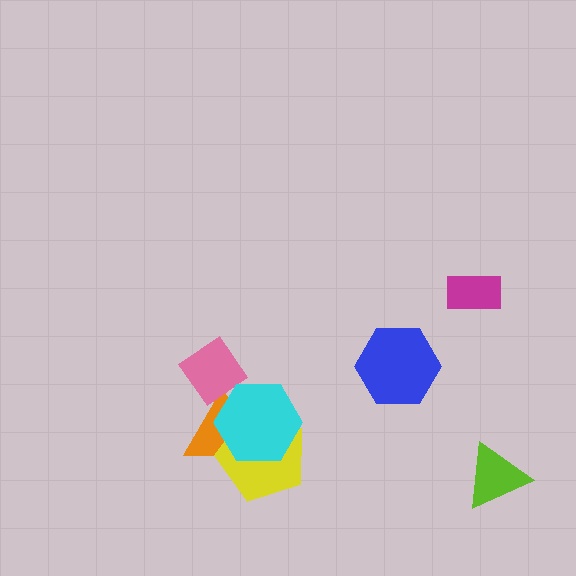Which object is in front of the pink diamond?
The cyan hexagon is in front of the pink diamond.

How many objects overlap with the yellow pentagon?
2 objects overlap with the yellow pentagon.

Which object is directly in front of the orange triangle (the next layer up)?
The pink diamond is directly in front of the orange triangle.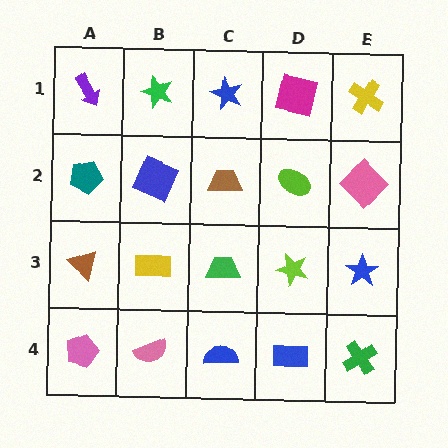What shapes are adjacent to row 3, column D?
A lime ellipse (row 2, column D), a blue rectangle (row 4, column D), a green trapezoid (row 3, column C), a blue star (row 3, column E).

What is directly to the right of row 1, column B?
A blue star.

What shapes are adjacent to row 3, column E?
A pink diamond (row 2, column E), a green cross (row 4, column E), a lime star (row 3, column D).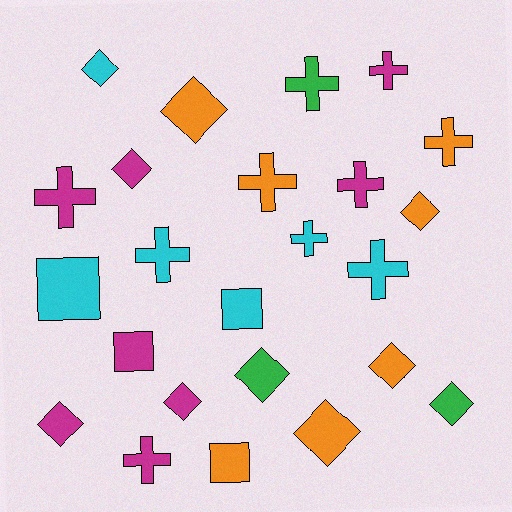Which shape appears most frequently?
Cross, with 10 objects.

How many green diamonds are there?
There are 2 green diamonds.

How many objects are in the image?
There are 24 objects.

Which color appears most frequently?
Magenta, with 8 objects.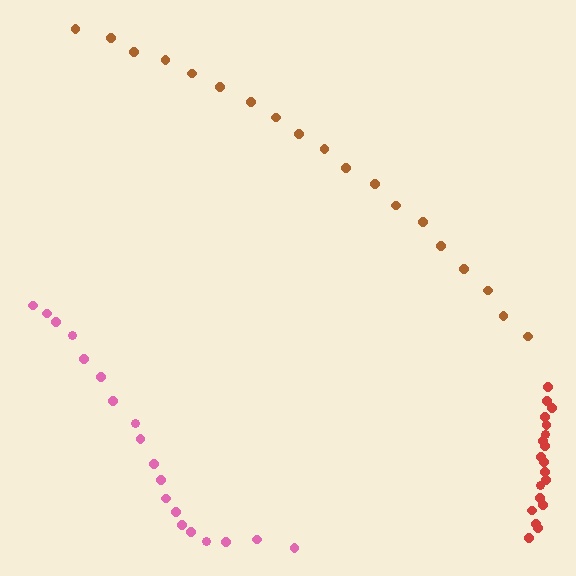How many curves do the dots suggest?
There are 3 distinct paths.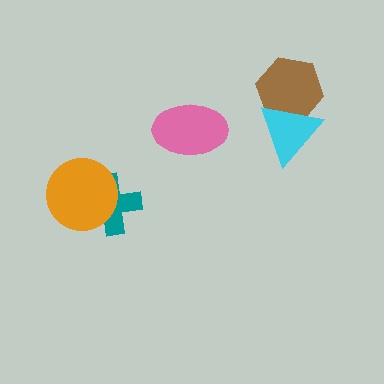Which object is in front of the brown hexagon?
The cyan triangle is in front of the brown hexagon.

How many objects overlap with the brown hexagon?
1 object overlaps with the brown hexagon.